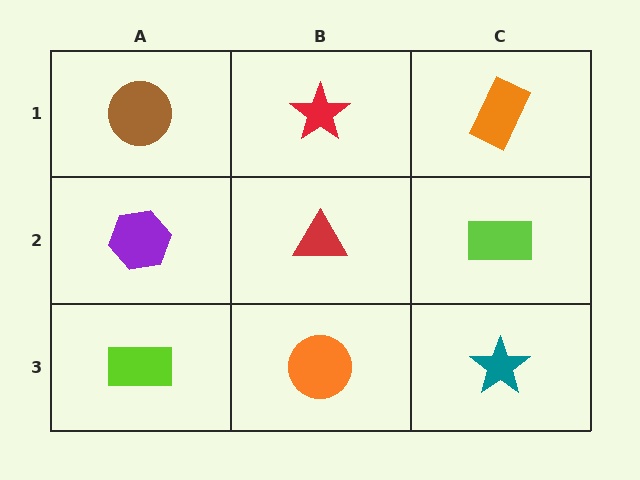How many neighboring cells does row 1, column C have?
2.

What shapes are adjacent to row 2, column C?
An orange rectangle (row 1, column C), a teal star (row 3, column C), a red triangle (row 2, column B).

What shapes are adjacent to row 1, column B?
A red triangle (row 2, column B), a brown circle (row 1, column A), an orange rectangle (row 1, column C).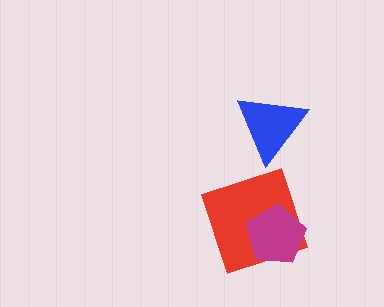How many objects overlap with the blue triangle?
0 objects overlap with the blue triangle.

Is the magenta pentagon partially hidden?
No, no other shape covers it.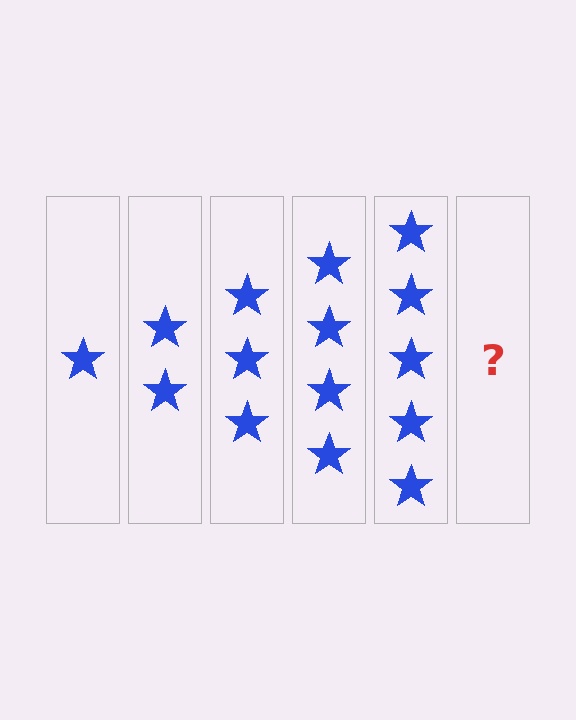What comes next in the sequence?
The next element should be 6 stars.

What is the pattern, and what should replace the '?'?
The pattern is that each step adds one more star. The '?' should be 6 stars.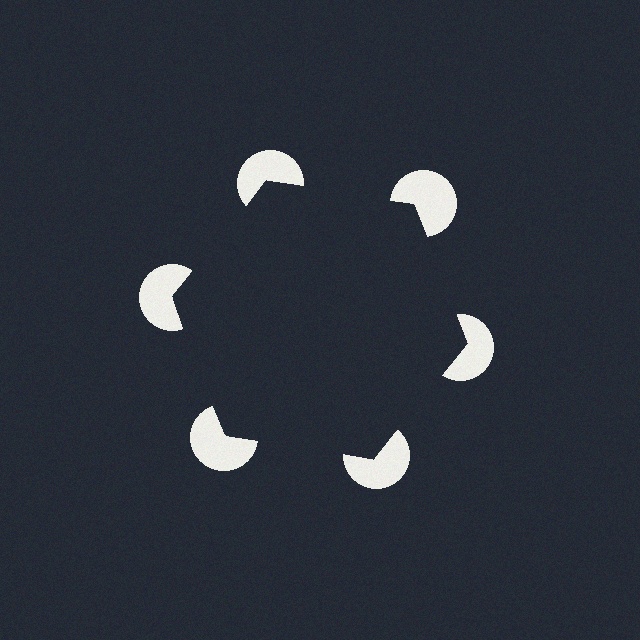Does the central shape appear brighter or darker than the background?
It typically appears slightly darker than the background, even though no actual brightness change is drawn.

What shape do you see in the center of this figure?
An illusory hexagon — its edges are inferred from the aligned wedge cuts in the pac-man discs, not physically drawn.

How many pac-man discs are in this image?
There are 6 — one at each vertex of the illusory hexagon.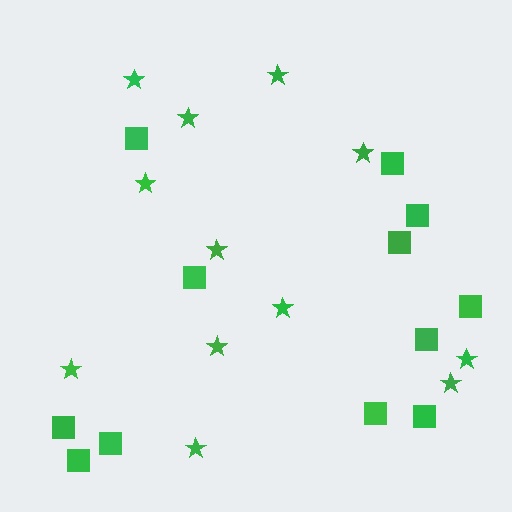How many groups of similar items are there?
There are 2 groups: one group of stars (12) and one group of squares (12).